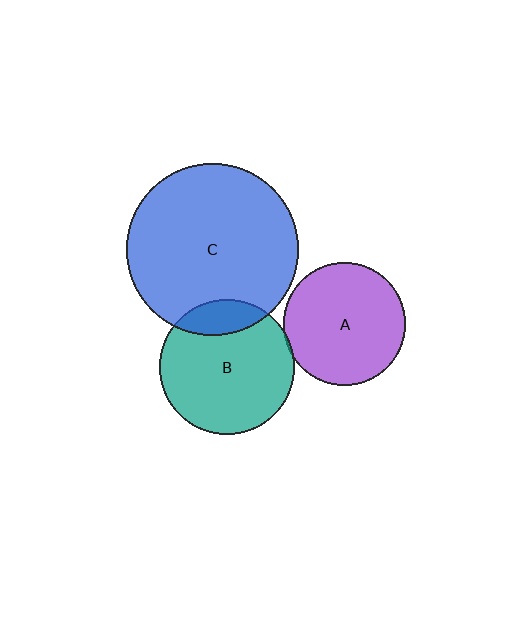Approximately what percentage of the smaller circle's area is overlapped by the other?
Approximately 5%.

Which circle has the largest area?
Circle C (blue).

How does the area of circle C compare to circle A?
Approximately 2.0 times.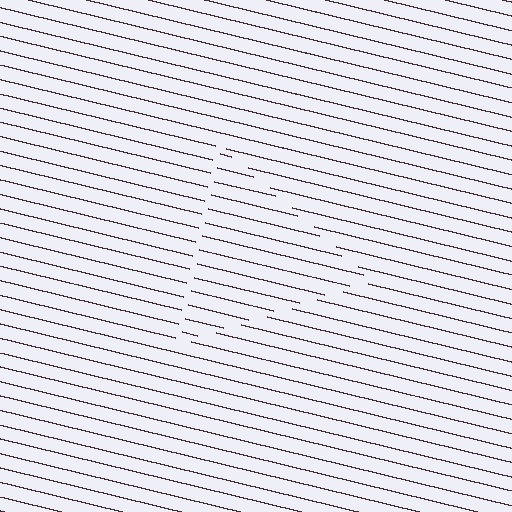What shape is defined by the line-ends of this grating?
An illusory triangle. The interior of the shape contains the same grating, shifted by half a period — the contour is defined by the phase discontinuity where line-ends from the inner and outer gratings abut.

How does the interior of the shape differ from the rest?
The interior of the shape contains the same grating, shifted by half a period — the contour is defined by the phase discontinuity where line-ends from the inner and outer gratings abut.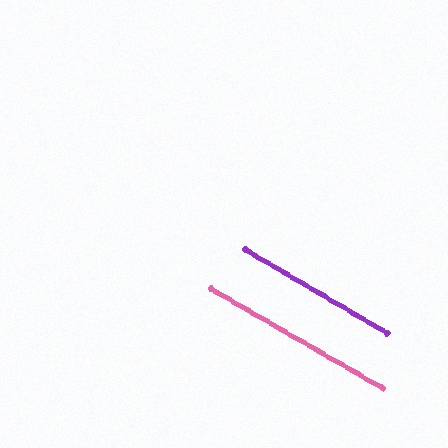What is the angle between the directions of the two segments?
Approximately 1 degree.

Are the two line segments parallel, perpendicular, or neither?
Parallel — their directions differ by only 0.9°.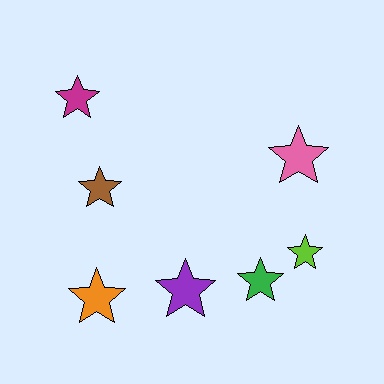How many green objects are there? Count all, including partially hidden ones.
There is 1 green object.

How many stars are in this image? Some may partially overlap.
There are 7 stars.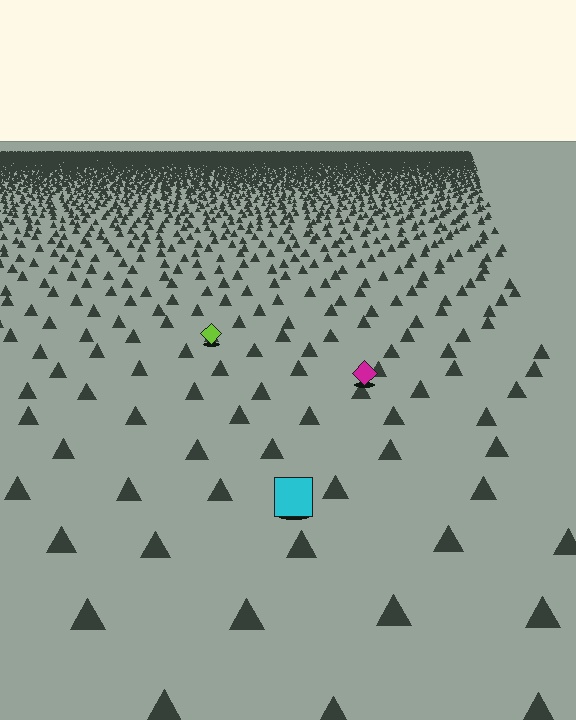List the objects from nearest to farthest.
From nearest to farthest: the cyan square, the magenta diamond, the lime diamond.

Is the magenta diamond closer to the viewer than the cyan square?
No. The cyan square is closer — you can tell from the texture gradient: the ground texture is coarser near it.